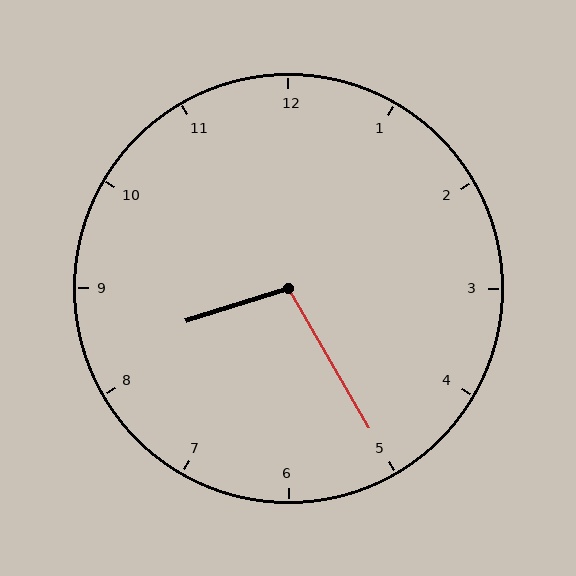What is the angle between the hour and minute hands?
Approximately 102 degrees.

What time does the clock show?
8:25.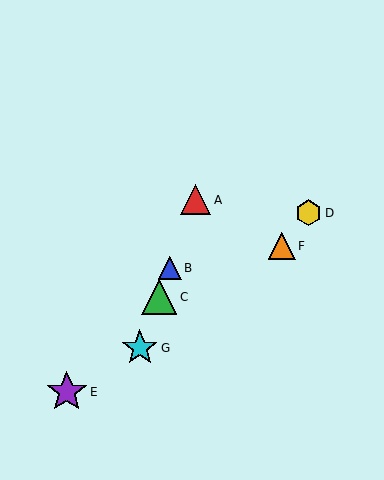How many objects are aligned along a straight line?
4 objects (A, B, C, G) are aligned along a straight line.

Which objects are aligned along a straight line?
Objects A, B, C, G are aligned along a straight line.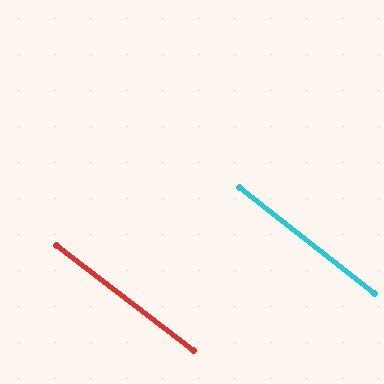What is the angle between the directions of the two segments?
Approximately 0 degrees.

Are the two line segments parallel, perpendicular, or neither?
Parallel — their directions differ by only 0.4°.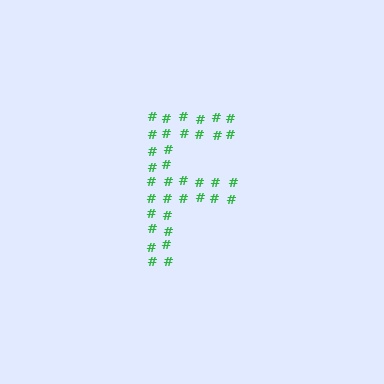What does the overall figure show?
The overall figure shows the letter F.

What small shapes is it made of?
It is made of small hash symbols.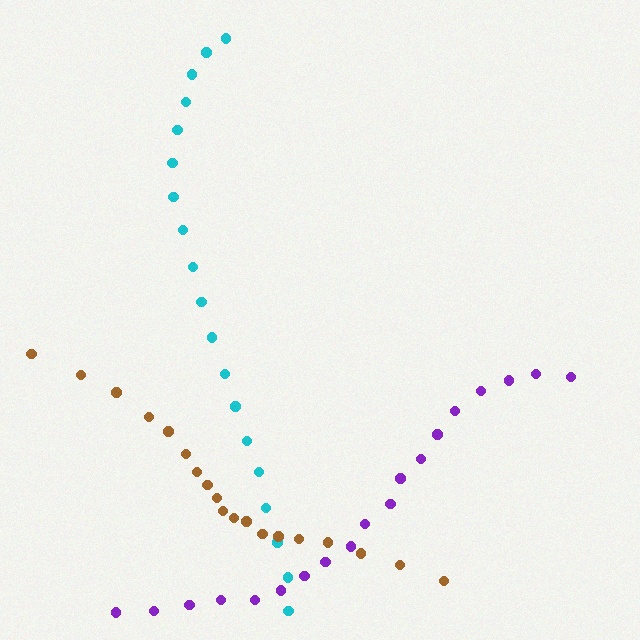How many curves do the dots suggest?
There are 3 distinct paths.